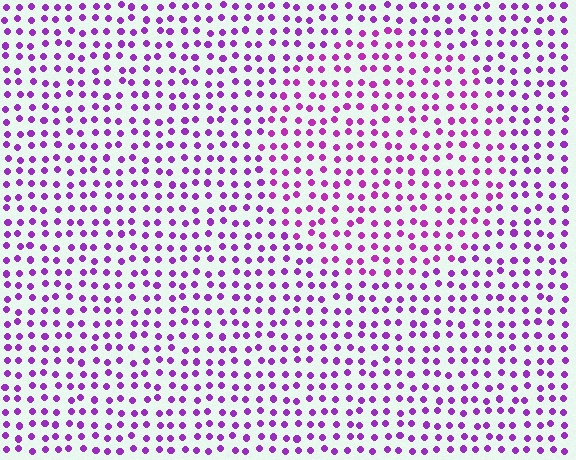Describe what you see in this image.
The image is filled with small purple elements in a uniform arrangement. A circle-shaped region is visible where the elements are tinted to a slightly different hue, forming a subtle color boundary.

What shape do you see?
I see a circle.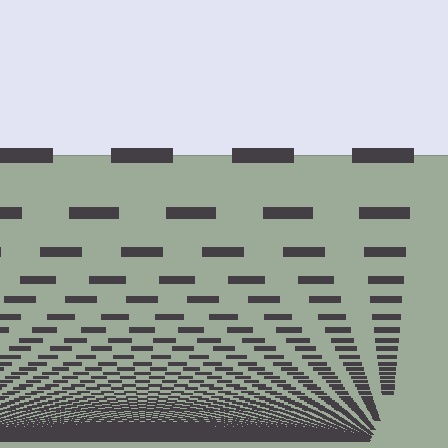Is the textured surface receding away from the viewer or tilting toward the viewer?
The surface appears to tilt toward the viewer. Texture elements get larger and sparser toward the top.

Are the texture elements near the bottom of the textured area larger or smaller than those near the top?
Smaller. The gradient is inverted — elements near the bottom are smaller and denser.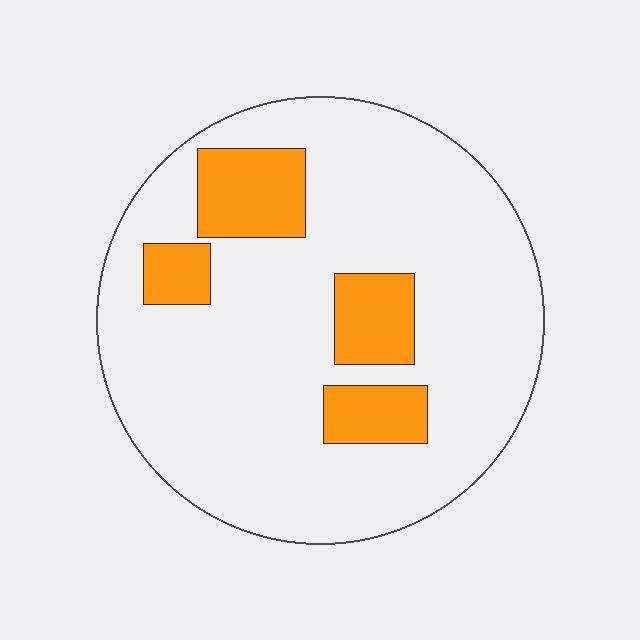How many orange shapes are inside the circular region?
4.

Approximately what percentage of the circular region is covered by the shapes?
Approximately 15%.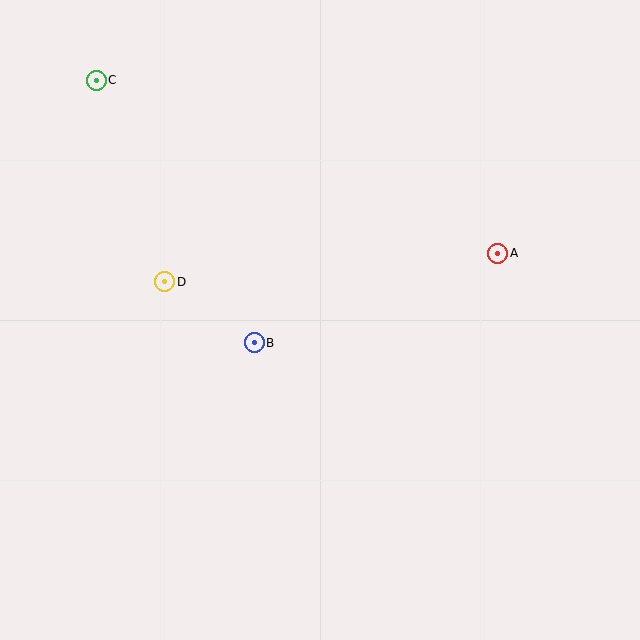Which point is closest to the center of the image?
Point B at (254, 343) is closest to the center.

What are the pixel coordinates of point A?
Point A is at (498, 253).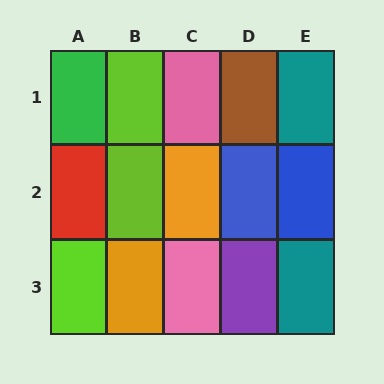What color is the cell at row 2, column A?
Red.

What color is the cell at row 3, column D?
Purple.